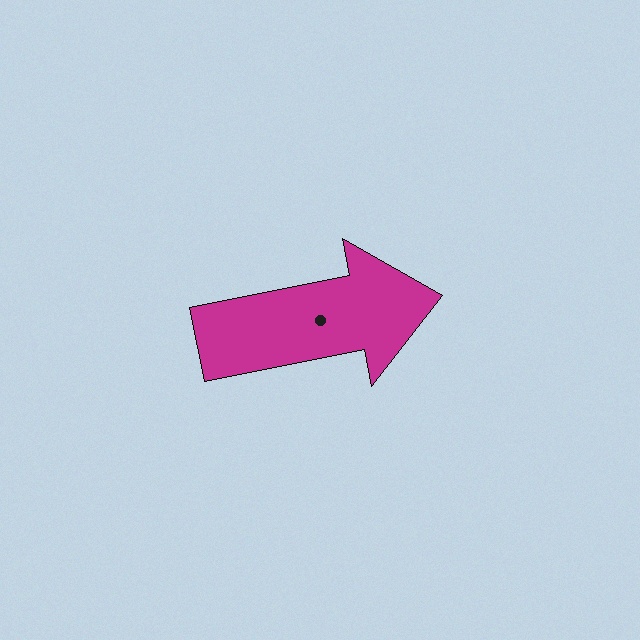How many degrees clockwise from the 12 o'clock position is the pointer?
Approximately 79 degrees.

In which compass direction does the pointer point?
East.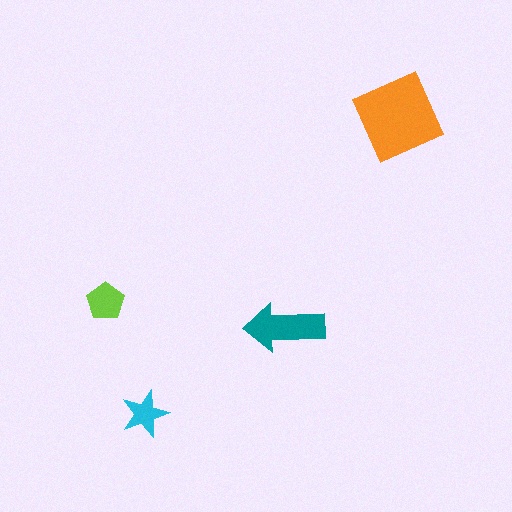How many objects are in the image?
There are 4 objects in the image.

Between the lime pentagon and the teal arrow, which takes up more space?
The teal arrow.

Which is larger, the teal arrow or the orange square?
The orange square.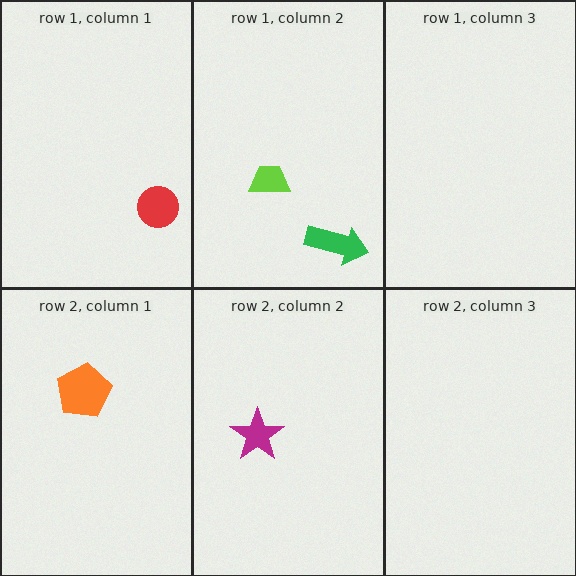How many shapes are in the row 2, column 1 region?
1.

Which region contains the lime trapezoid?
The row 1, column 2 region.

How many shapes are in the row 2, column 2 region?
1.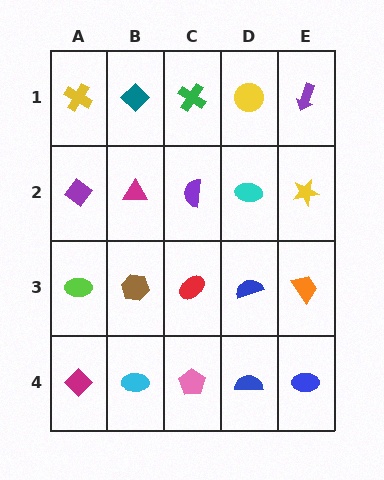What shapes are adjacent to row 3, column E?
A yellow star (row 2, column E), a blue ellipse (row 4, column E), a blue semicircle (row 3, column D).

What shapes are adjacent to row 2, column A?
A yellow cross (row 1, column A), a lime ellipse (row 3, column A), a magenta triangle (row 2, column B).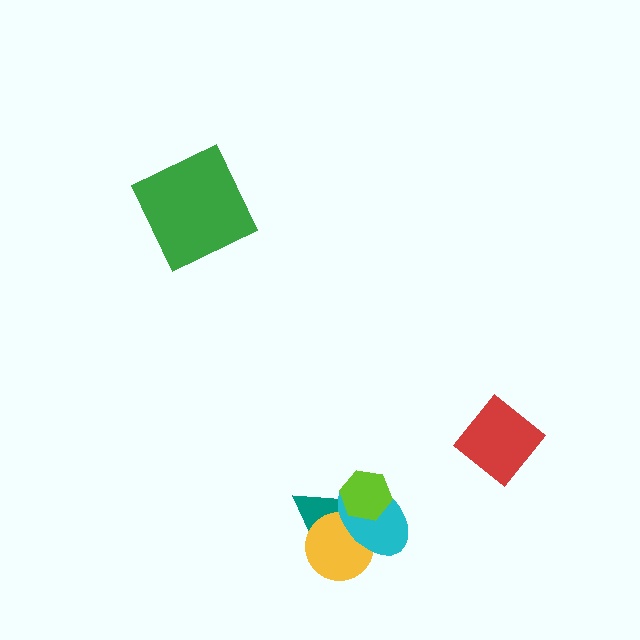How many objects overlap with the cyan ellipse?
3 objects overlap with the cyan ellipse.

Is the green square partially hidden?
No, no other shape covers it.